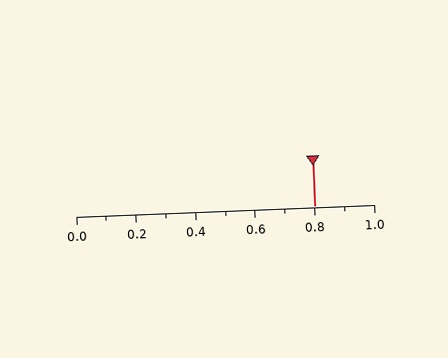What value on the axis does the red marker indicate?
The marker indicates approximately 0.8.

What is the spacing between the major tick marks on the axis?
The major ticks are spaced 0.2 apart.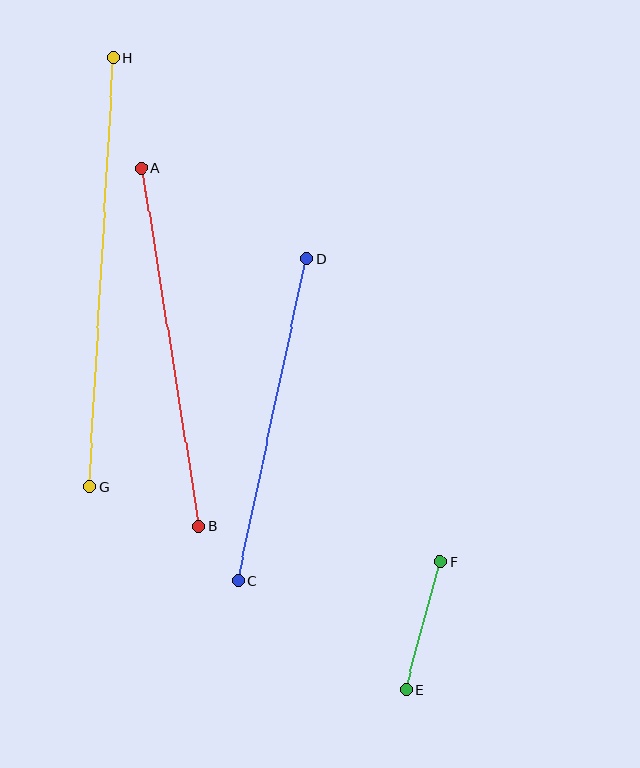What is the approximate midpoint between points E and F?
The midpoint is at approximately (423, 626) pixels.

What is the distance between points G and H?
The distance is approximately 430 pixels.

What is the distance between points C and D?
The distance is approximately 329 pixels.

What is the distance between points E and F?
The distance is approximately 133 pixels.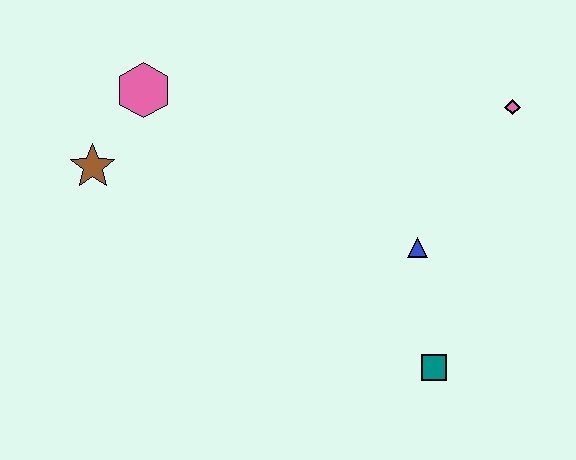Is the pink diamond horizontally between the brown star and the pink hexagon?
No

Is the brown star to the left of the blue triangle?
Yes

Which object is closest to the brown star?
The pink hexagon is closest to the brown star.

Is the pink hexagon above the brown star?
Yes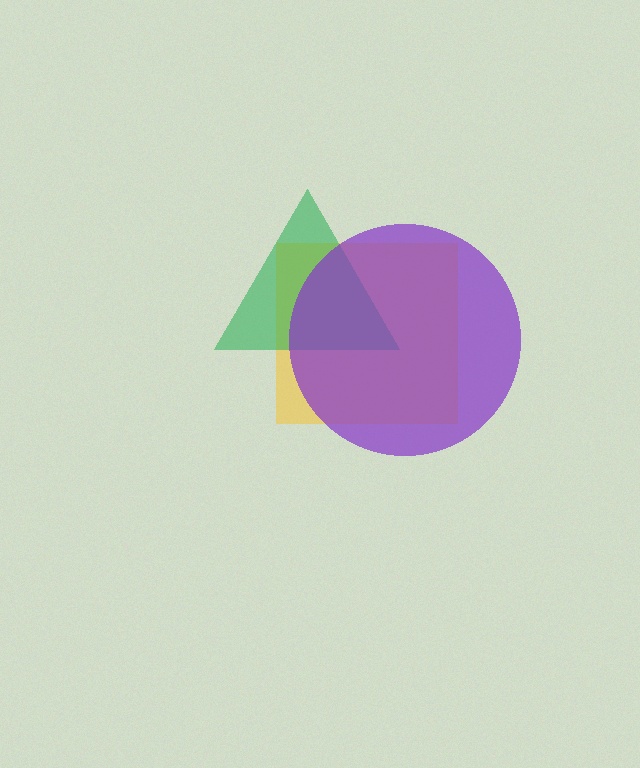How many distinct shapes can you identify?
There are 3 distinct shapes: a yellow square, a green triangle, a purple circle.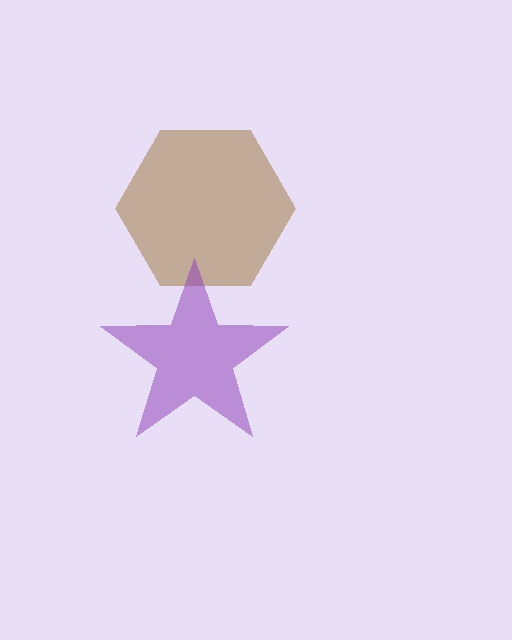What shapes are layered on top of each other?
The layered shapes are: a brown hexagon, a purple star.